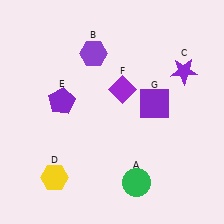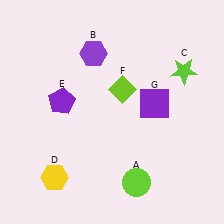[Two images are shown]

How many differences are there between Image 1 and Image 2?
There are 3 differences between the two images.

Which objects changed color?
A changed from green to lime. C changed from purple to lime. F changed from purple to lime.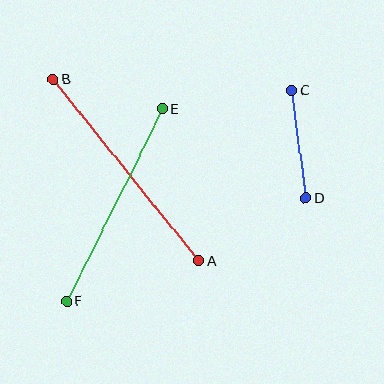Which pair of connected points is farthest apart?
Points A and B are farthest apart.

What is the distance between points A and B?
The distance is approximately 233 pixels.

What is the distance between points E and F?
The distance is approximately 214 pixels.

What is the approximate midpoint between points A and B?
The midpoint is at approximately (126, 170) pixels.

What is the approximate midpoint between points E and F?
The midpoint is at approximately (114, 205) pixels.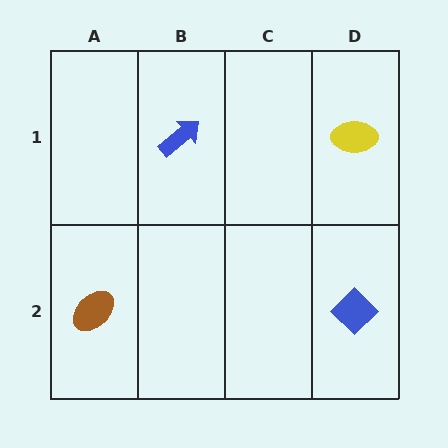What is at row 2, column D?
A blue diamond.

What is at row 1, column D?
A yellow ellipse.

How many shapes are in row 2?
2 shapes.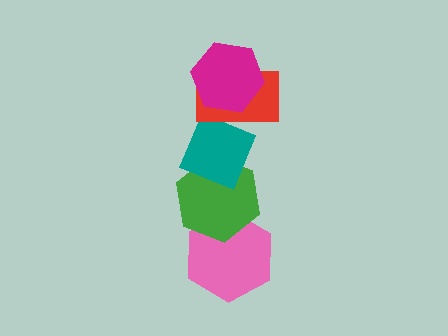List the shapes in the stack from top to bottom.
From top to bottom: the magenta hexagon, the red rectangle, the teal diamond, the green hexagon, the pink hexagon.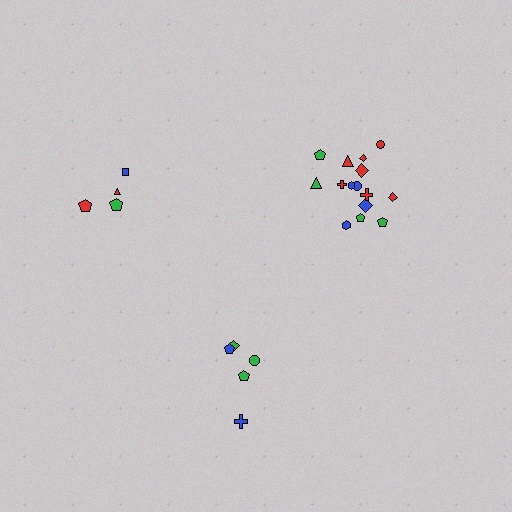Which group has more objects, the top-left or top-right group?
The top-right group.